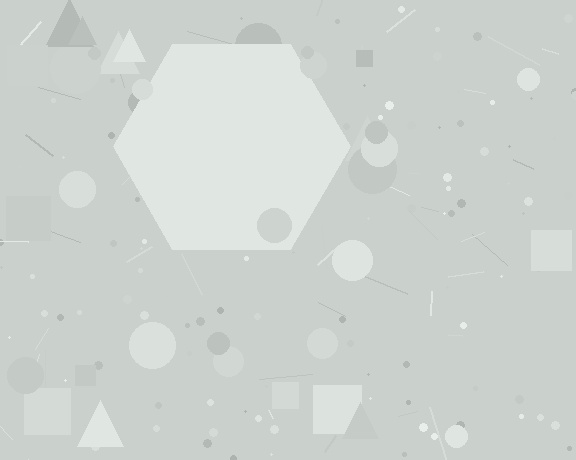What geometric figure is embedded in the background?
A hexagon is embedded in the background.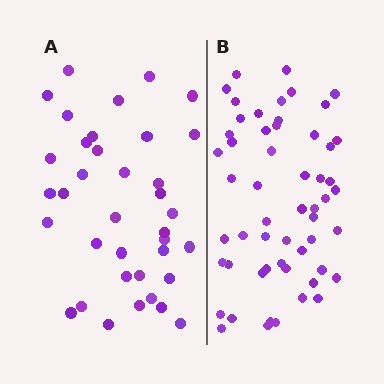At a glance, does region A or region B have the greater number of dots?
Region B (the right region) has more dots.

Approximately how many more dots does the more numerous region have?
Region B has approximately 20 more dots than region A.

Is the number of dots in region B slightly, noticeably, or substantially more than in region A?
Region B has substantially more. The ratio is roughly 1.5 to 1.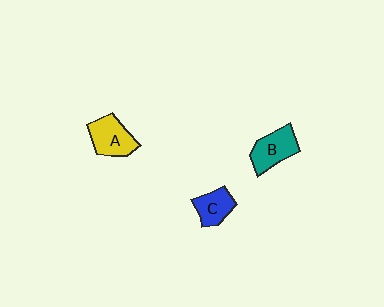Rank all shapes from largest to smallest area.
From largest to smallest: A (yellow), B (teal), C (blue).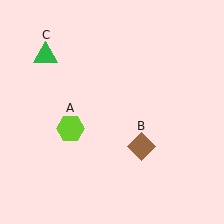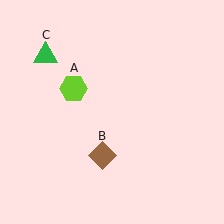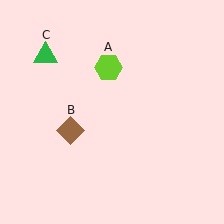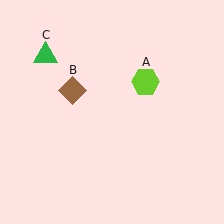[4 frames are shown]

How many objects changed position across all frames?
2 objects changed position: lime hexagon (object A), brown diamond (object B).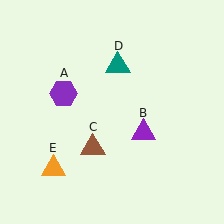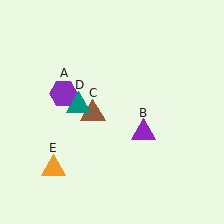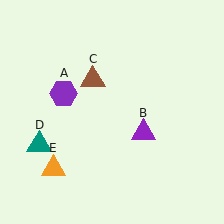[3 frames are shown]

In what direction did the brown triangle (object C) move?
The brown triangle (object C) moved up.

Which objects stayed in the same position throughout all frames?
Purple hexagon (object A) and purple triangle (object B) and orange triangle (object E) remained stationary.